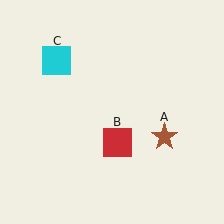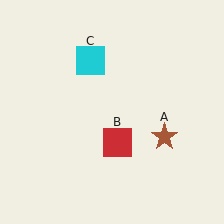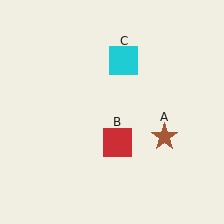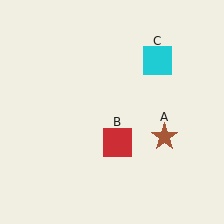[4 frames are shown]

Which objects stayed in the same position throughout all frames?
Brown star (object A) and red square (object B) remained stationary.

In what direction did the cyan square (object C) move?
The cyan square (object C) moved right.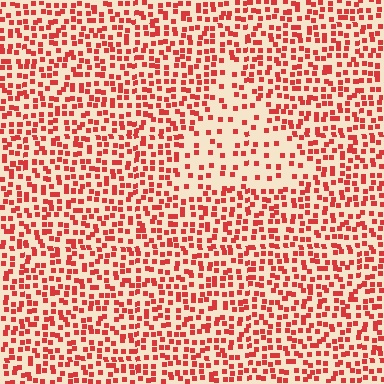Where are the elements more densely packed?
The elements are more densely packed outside the triangle boundary.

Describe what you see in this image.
The image contains small red elements arranged at two different densities. A triangle-shaped region is visible where the elements are less densely packed than the surrounding area.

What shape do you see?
I see a triangle.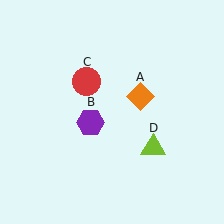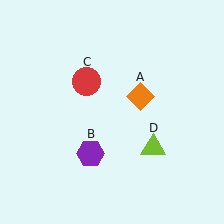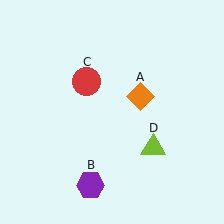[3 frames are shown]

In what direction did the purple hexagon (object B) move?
The purple hexagon (object B) moved down.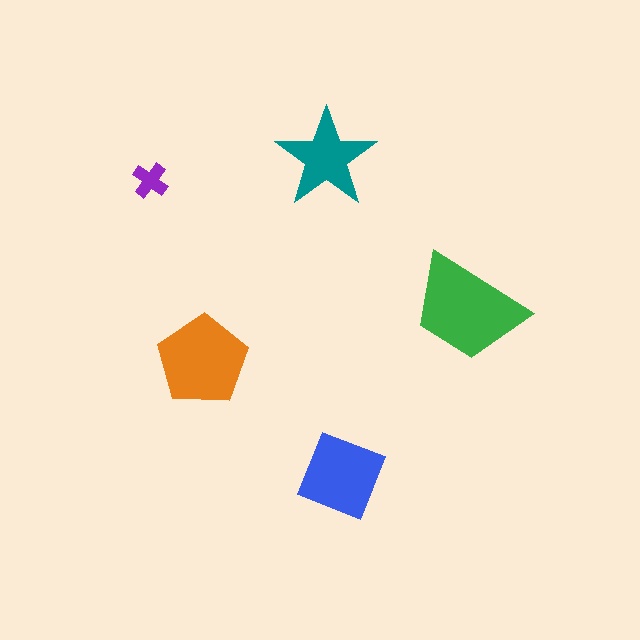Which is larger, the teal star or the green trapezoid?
The green trapezoid.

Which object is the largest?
The green trapezoid.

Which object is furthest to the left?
The purple cross is leftmost.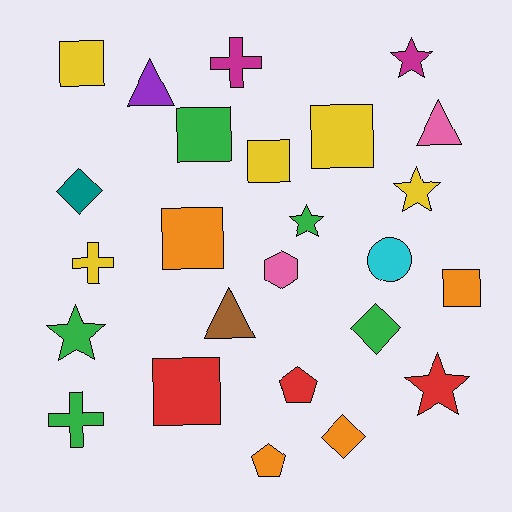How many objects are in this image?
There are 25 objects.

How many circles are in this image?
There is 1 circle.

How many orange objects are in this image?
There are 4 orange objects.